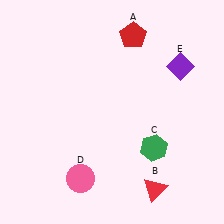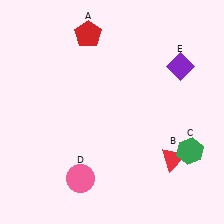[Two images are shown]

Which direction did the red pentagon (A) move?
The red pentagon (A) moved left.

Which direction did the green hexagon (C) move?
The green hexagon (C) moved right.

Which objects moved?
The objects that moved are: the red pentagon (A), the red triangle (B), the green hexagon (C).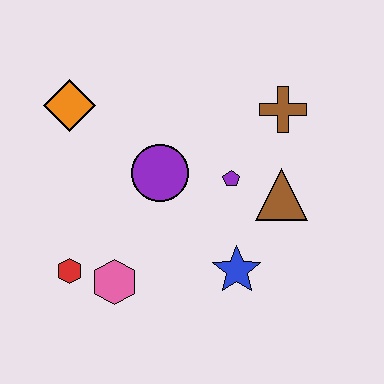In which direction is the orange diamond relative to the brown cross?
The orange diamond is to the left of the brown cross.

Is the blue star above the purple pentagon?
No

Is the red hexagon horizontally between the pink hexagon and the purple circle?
No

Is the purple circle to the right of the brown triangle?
No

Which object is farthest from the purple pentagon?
The red hexagon is farthest from the purple pentagon.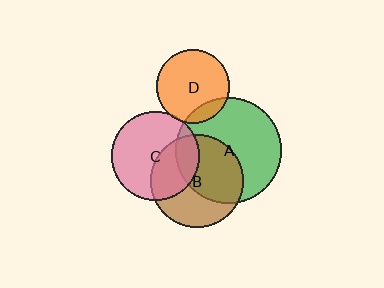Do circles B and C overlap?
Yes.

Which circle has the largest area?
Circle A (green).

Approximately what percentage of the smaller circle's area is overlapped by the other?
Approximately 35%.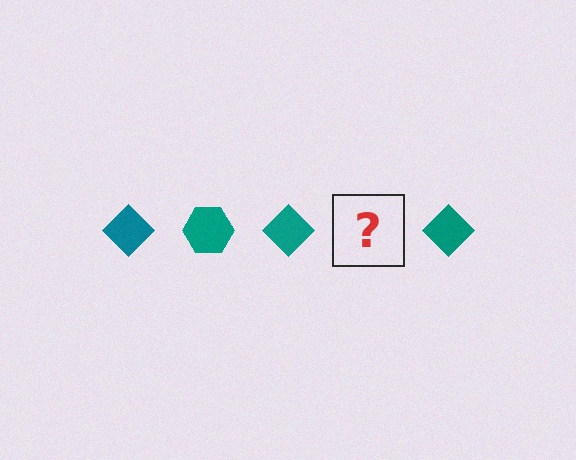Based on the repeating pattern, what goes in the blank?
The blank should be a teal hexagon.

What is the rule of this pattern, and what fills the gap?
The rule is that the pattern cycles through diamond, hexagon shapes in teal. The gap should be filled with a teal hexagon.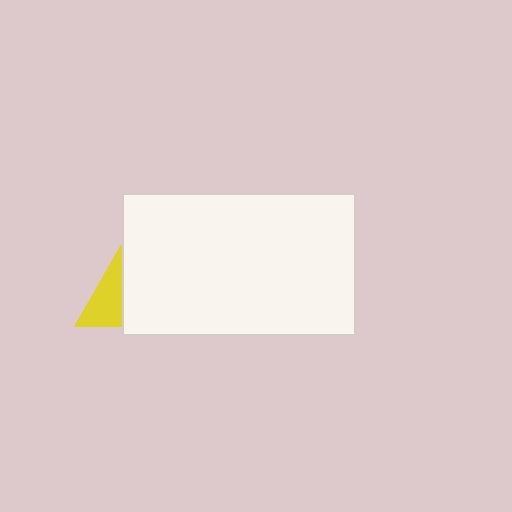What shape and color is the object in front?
The object in front is a white rectangle.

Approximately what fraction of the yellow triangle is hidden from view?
Roughly 67% of the yellow triangle is hidden behind the white rectangle.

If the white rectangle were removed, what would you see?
You would see the complete yellow triangle.